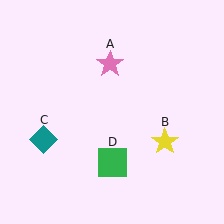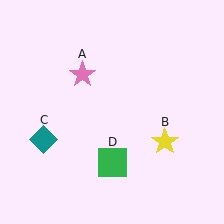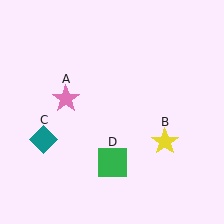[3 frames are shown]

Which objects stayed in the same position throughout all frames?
Yellow star (object B) and teal diamond (object C) and green square (object D) remained stationary.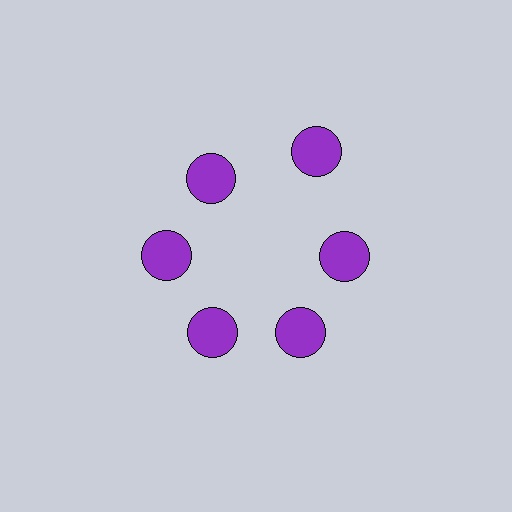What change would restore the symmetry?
The symmetry would be restored by moving it inward, back onto the ring so that all 6 circles sit at equal angles and equal distance from the center.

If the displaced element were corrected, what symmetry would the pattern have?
It would have 6-fold rotational symmetry — the pattern would map onto itself every 60 degrees.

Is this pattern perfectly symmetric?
No. The 6 purple circles are arranged in a ring, but one element near the 1 o'clock position is pushed outward from the center, breaking the 6-fold rotational symmetry.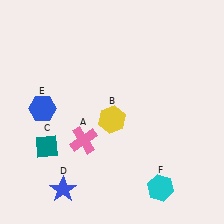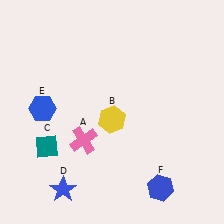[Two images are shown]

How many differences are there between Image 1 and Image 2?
There is 1 difference between the two images.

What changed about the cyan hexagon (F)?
In Image 1, F is cyan. In Image 2, it changed to blue.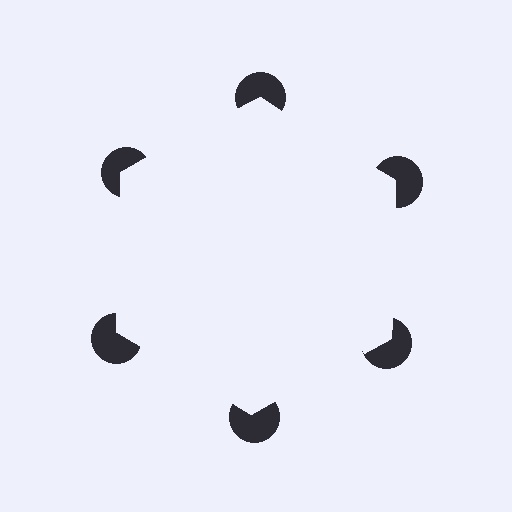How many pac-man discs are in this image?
There are 6 — one at each vertex of the illusory hexagon.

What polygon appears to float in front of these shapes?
An illusory hexagon — its edges are inferred from the aligned wedge cuts in the pac-man discs, not physically drawn.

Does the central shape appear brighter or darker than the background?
It typically appears slightly brighter than the background, even though no actual brightness change is drawn.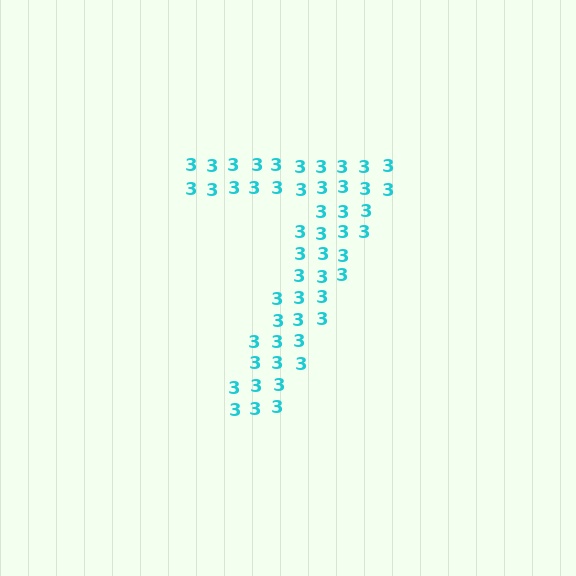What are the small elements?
The small elements are digit 3's.